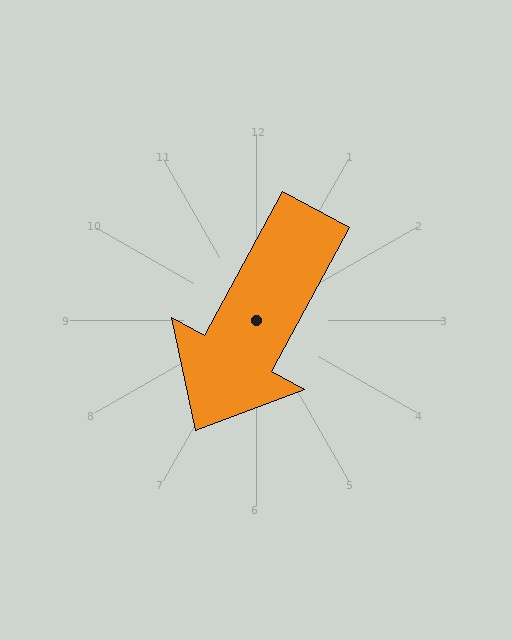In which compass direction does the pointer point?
Southwest.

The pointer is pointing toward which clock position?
Roughly 7 o'clock.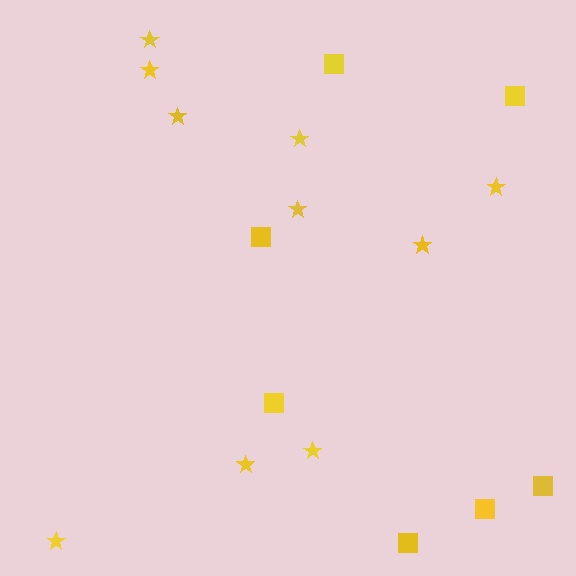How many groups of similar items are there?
There are 2 groups: one group of squares (7) and one group of stars (10).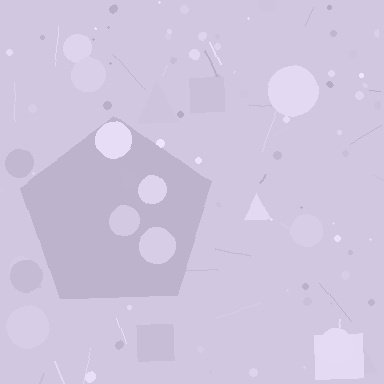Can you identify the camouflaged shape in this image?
The camouflaged shape is a pentagon.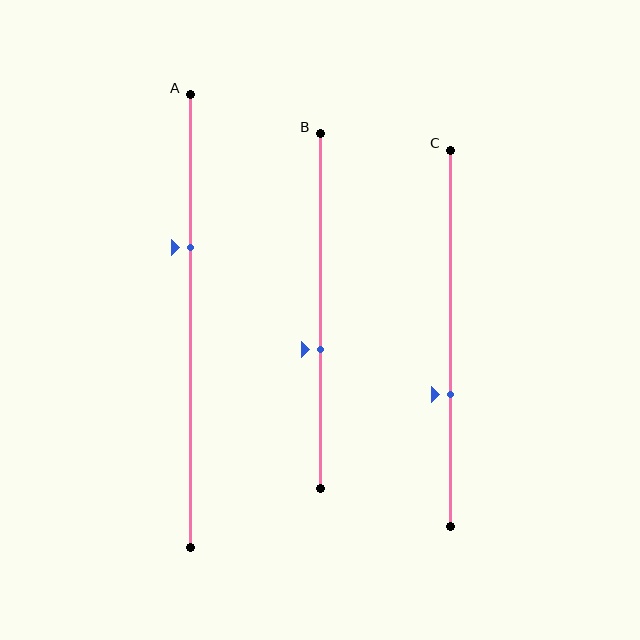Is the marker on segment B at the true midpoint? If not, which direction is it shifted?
No, the marker on segment B is shifted downward by about 11% of the segment length.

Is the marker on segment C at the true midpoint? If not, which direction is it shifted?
No, the marker on segment C is shifted downward by about 15% of the segment length.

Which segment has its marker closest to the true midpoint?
Segment B has its marker closest to the true midpoint.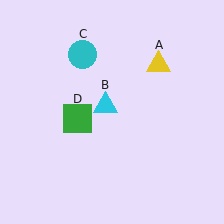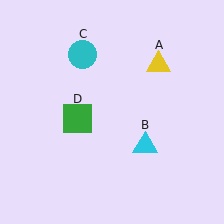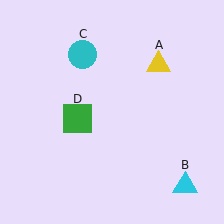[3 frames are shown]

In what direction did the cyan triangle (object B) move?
The cyan triangle (object B) moved down and to the right.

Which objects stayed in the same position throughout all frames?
Yellow triangle (object A) and cyan circle (object C) and green square (object D) remained stationary.